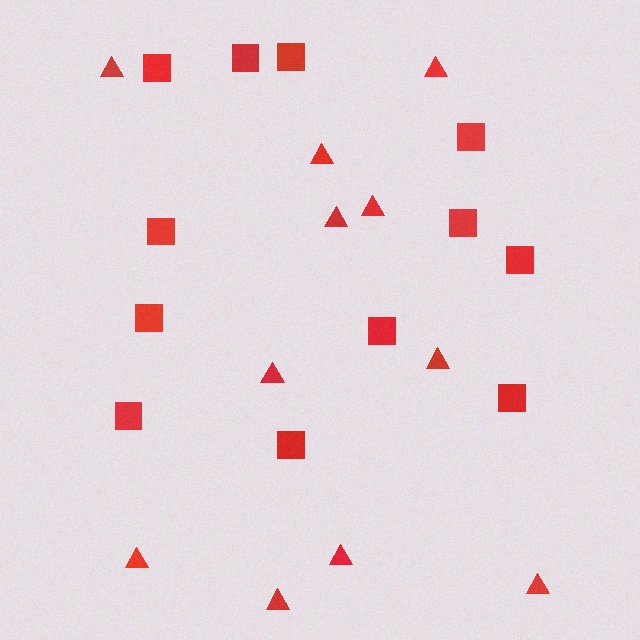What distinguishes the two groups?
There are 2 groups: one group of triangles (11) and one group of squares (12).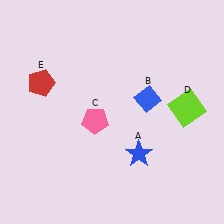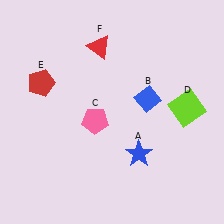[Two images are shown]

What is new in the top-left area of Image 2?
A red triangle (F) was added in the top-left area of Image 2.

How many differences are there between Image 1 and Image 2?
There is 1 difference between the two images.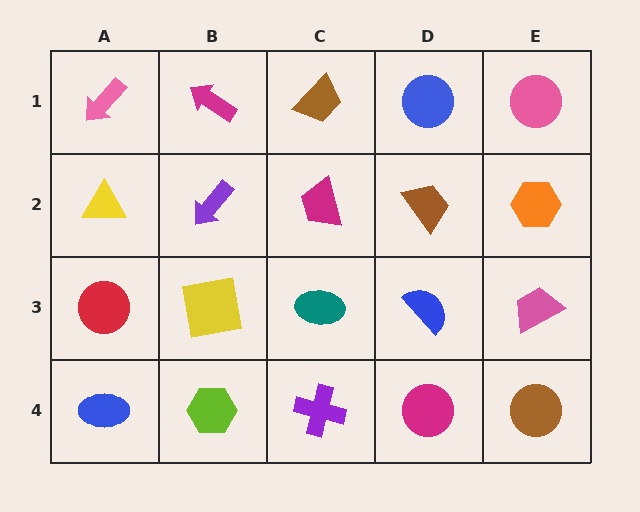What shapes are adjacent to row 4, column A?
A red circle (row 3, column A), a lime hexagon (row 4, column B).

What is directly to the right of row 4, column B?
A purple cross.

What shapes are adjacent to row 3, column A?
A yellow triangle (row 2, column A), a blue ellipse (row 4, column A), a yellow square (row 3, column B).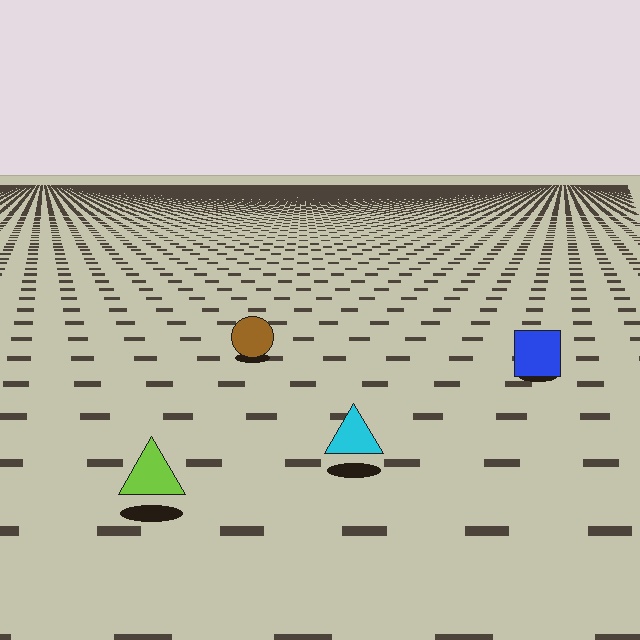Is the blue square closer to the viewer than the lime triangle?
No. The lime triangle is closer — you can tell from the texture gradient: the ground texture is coarser near it.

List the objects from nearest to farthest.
From nearest to farthest: the lime triangle, the cyan triangle, the blue square, the brown circle.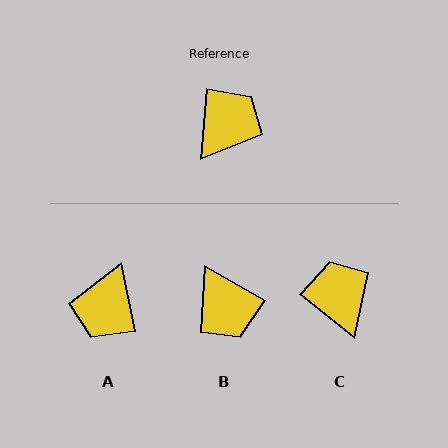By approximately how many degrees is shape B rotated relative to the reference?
Approximately 115 degrees clockwise.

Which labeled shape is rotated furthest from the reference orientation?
A, about 164 degrees away.